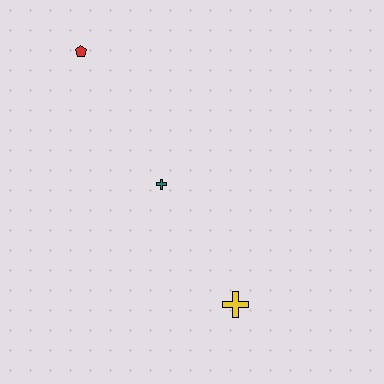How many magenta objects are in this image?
There are no magenta objects.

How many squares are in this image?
There are no squares.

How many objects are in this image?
There are 3 objects.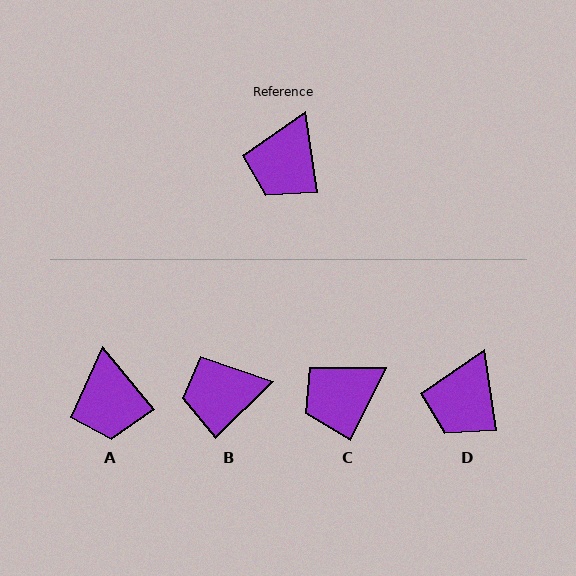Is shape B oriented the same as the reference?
No, it is off by about 54 degrees.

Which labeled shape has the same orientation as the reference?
D.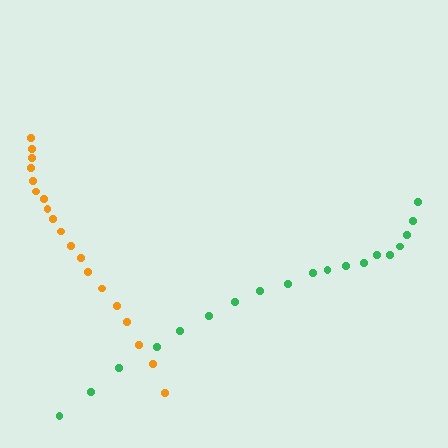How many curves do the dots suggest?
There are 2 distinct paths.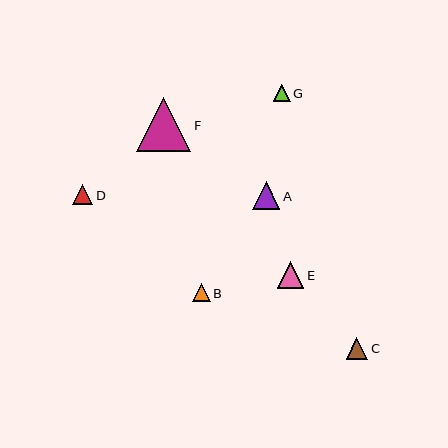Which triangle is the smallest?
Triangle G is the smallest with a size of approximately 17 pixels.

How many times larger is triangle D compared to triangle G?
Triangle D is approximately 1.2 times the size of triangle G.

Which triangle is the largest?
Triangle F is the largest with a size of approximately 54 pixels.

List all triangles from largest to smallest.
From largest to smallest: F, A, E, C, D, B, G.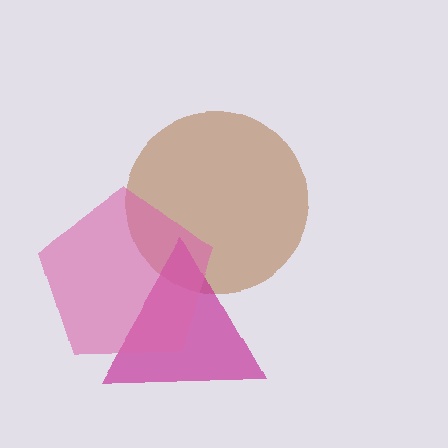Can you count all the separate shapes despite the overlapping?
Yes, there are 3 separate shapes.